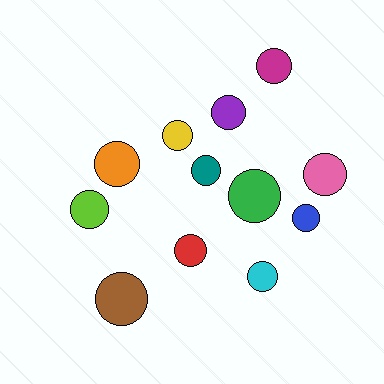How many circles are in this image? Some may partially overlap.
There are 12 circles.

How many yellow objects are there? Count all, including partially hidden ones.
There is 1 yellow object.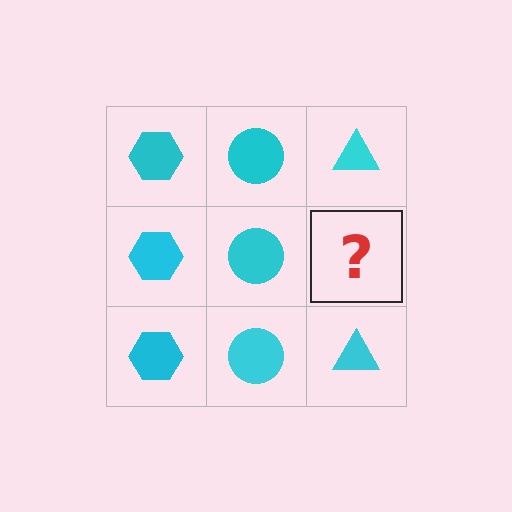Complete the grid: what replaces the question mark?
The question mark should be replaced with a cyan triangle.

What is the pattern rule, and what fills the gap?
The rule is that each column has a consistent shape. The gap should be filled with a cyan triangle.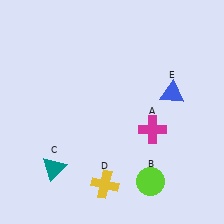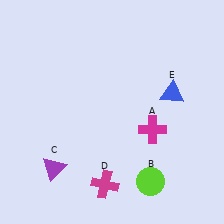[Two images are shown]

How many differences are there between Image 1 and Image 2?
There are 2 differences between the two images.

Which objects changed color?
C changed from teal to purple. D changed from yellow to magenta.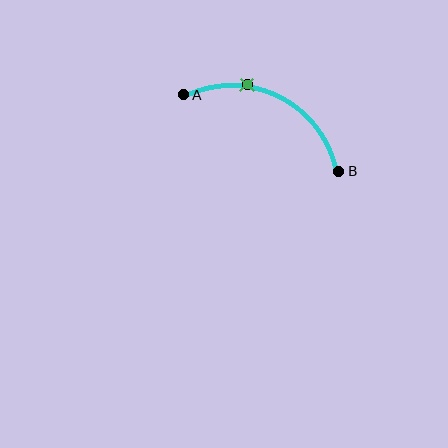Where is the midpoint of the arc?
The arc midpoint is the point on the curve farthest from the straight line joining A and B. It sits above that line.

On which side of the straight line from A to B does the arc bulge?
The arc bulges above the straight line connecting A and B.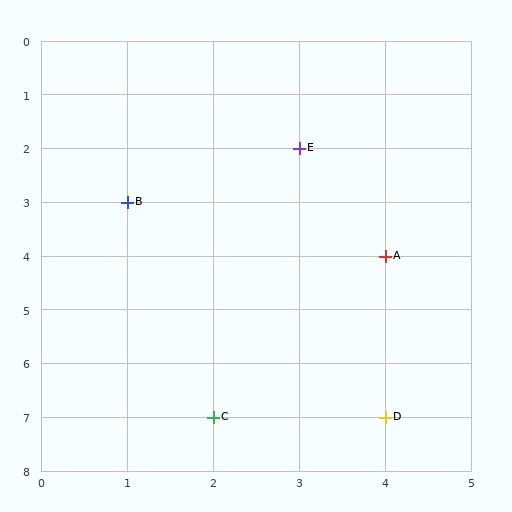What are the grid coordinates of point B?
Point B is at grid coordinates (1, 3).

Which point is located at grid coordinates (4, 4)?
Point A is at (4, 4).